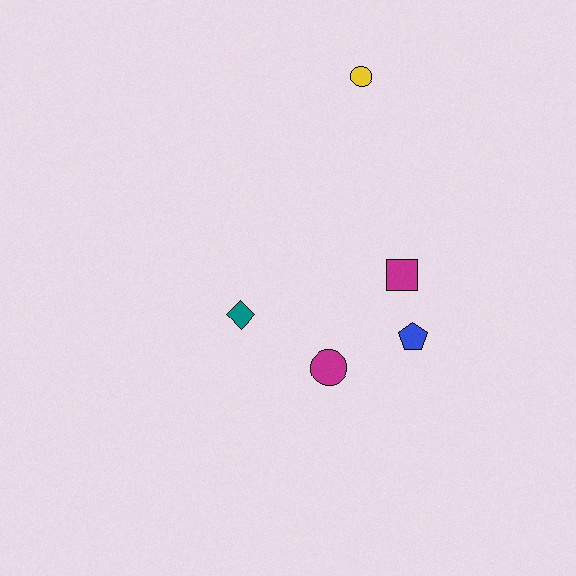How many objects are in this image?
There are 5 objects.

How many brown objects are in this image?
There are no brown objects.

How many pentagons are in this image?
There is 1 pentagon.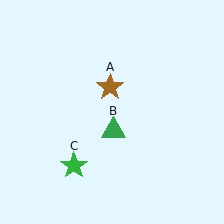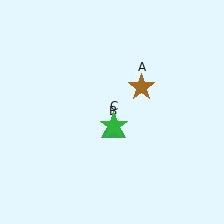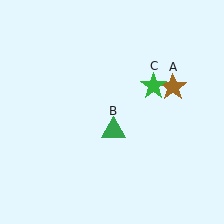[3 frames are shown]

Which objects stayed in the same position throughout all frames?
Green triangle (object B) remained stationary.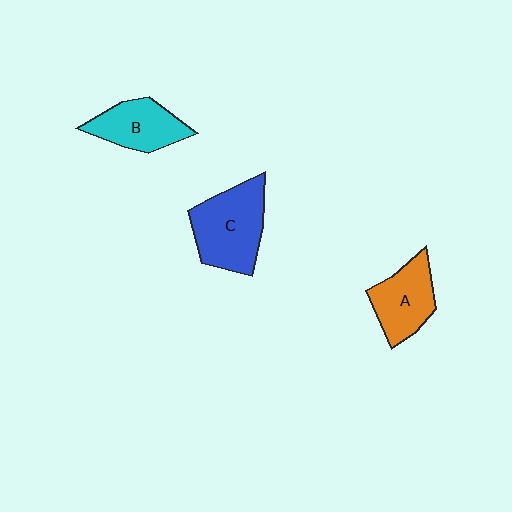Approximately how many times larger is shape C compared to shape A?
Approximately 1.4 times.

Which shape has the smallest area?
Shape B (cyan).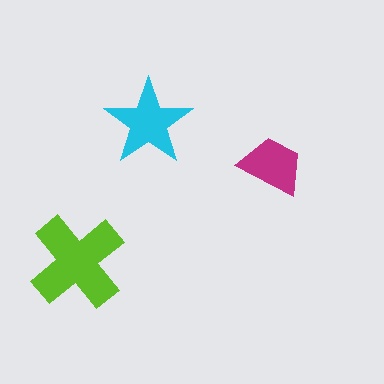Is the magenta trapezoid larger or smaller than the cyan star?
Smaller.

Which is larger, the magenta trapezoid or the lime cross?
The lime cross.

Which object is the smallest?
The magenta trapezoid.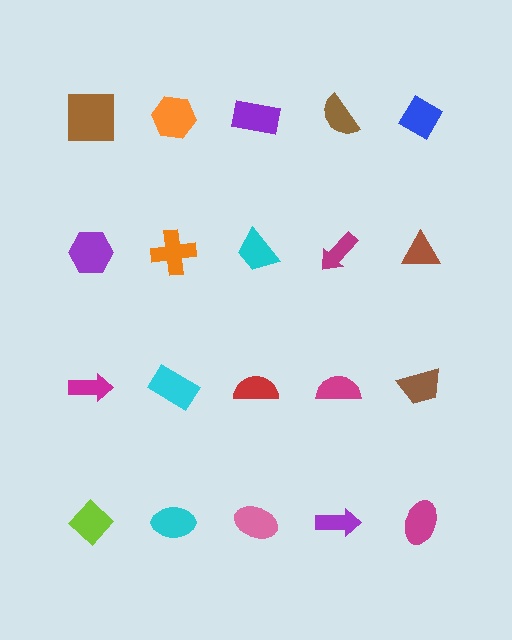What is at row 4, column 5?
A magenta ellipse.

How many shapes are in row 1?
5 shapes.